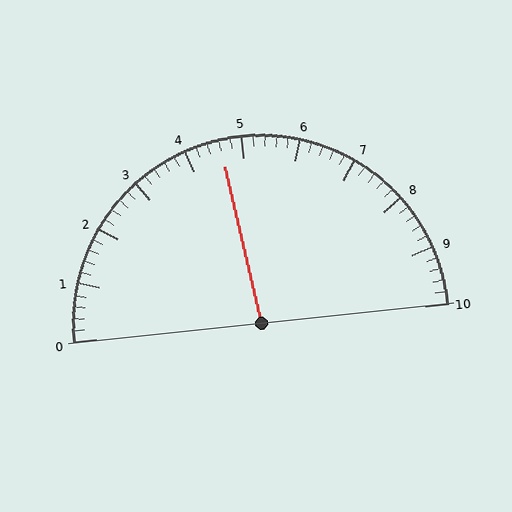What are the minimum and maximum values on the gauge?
The gauge ranges from 0 to 10.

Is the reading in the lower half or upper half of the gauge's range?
The reading is in the lower half of the range (0 to 10).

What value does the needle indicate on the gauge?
The needle indicates approximately 4.6.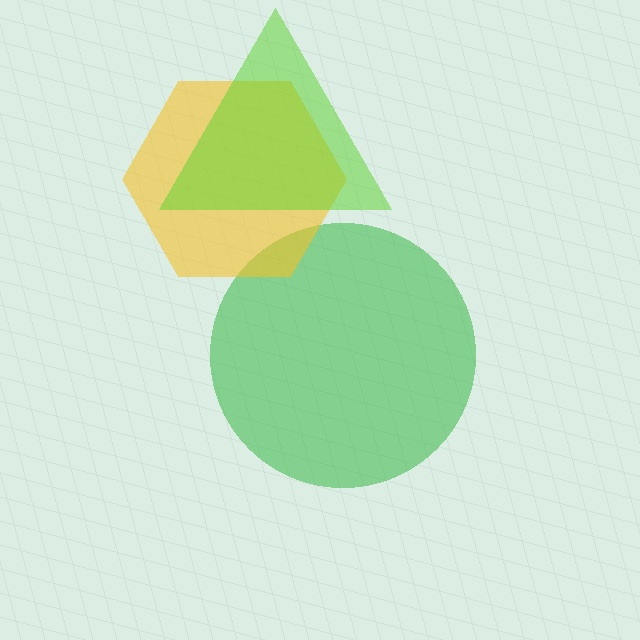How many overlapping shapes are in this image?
There are 3 overlapping shapes in the image.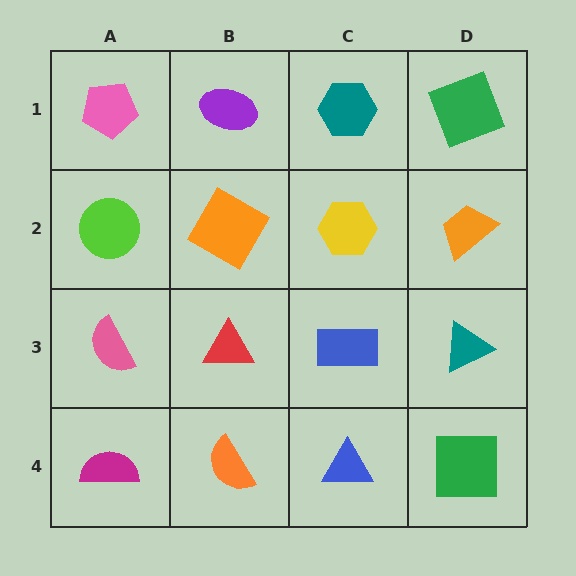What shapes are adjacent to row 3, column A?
A lime circle (row 2, column A), a magenta semicircle (row 4, column A), a red triangle (row 3, column B).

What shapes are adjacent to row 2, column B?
A purple ellipse (row 1, column B), a red triangle (row 3, column B), a lime circle (row 2, column A), a yellow hexagon (row 2, column C).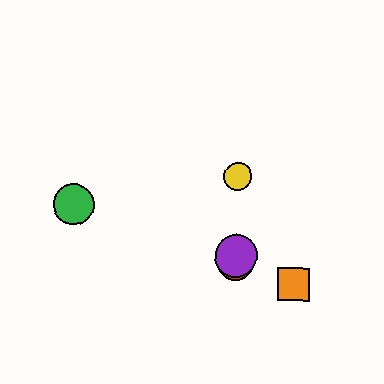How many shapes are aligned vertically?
4 shapes (the red circle, the blue diamond, the yellow circle, the purple circle) are aligned vertically.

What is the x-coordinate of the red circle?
The red circle is at x≈236.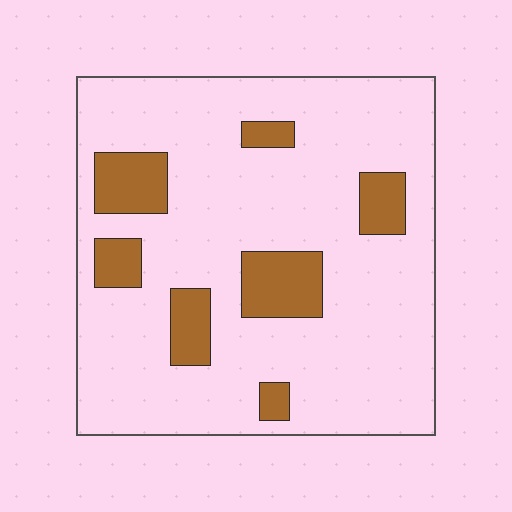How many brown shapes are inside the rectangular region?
7.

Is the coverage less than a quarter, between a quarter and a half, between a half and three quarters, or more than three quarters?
Less than a quarter.